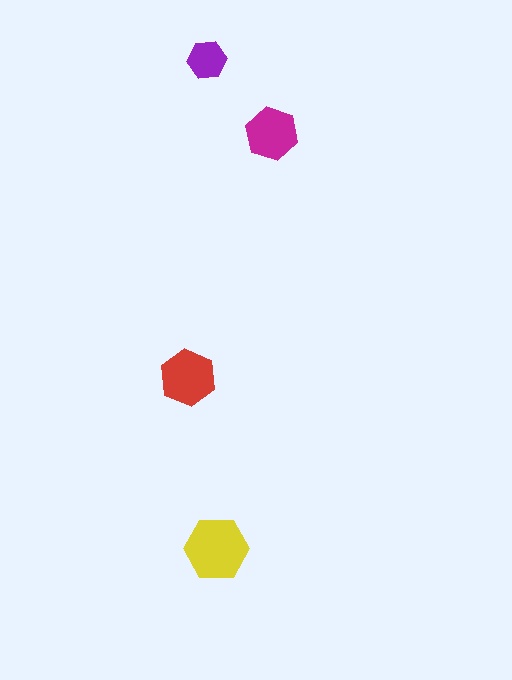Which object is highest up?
The purple hexagon is topmost.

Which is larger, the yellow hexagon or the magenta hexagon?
The yellow one.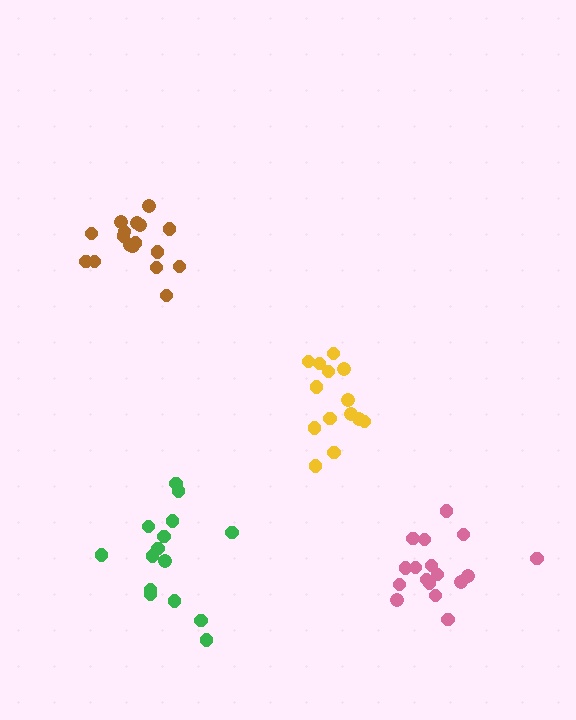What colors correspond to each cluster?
The clusters are colored: pink, yellow, green, brown.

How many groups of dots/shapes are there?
There are 4 groups.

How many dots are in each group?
Group 1: 17 dots, Group 2: 14 dots, Group 3: 15 dots, Group 4: 18 dots (64 total).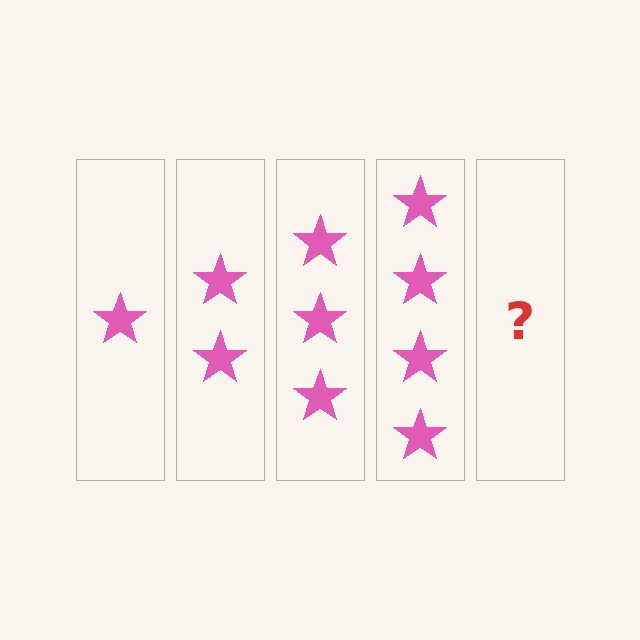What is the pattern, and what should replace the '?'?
The pattern is that each step adds one more star. The '?' should be 5 stars.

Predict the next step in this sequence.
The next step is 5 stars.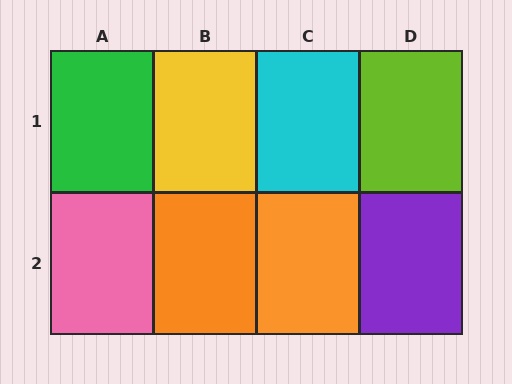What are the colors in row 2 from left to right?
Pink, orange, orange, purple.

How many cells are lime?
1 cell is lime.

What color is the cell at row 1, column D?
Lime.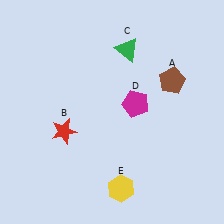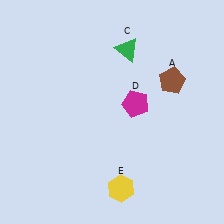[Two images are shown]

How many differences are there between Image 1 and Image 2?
There is 1 difference between the two images.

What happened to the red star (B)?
The red star (B) was removed in Image 2. It was in the bottom-left area of Image 1.